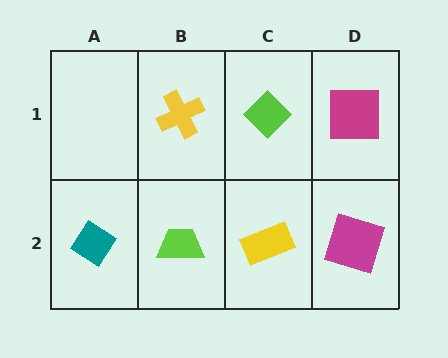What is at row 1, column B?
A yellow cross.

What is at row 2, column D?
A magenta square.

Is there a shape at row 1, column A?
No, that cell is empty.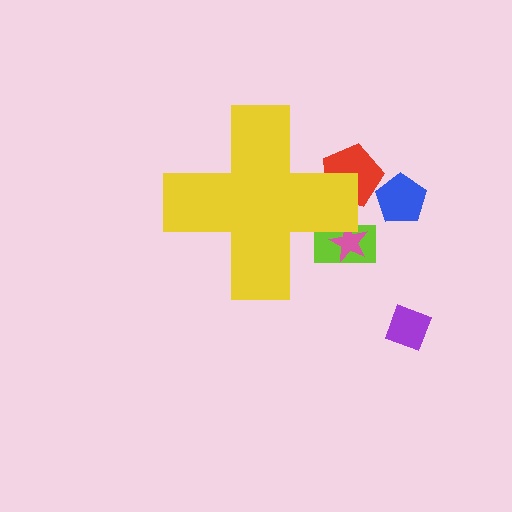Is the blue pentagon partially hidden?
No, the blue pentagon is fully visible.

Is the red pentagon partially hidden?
Yes, the red pentagon is partially hidden behind the yellow cross.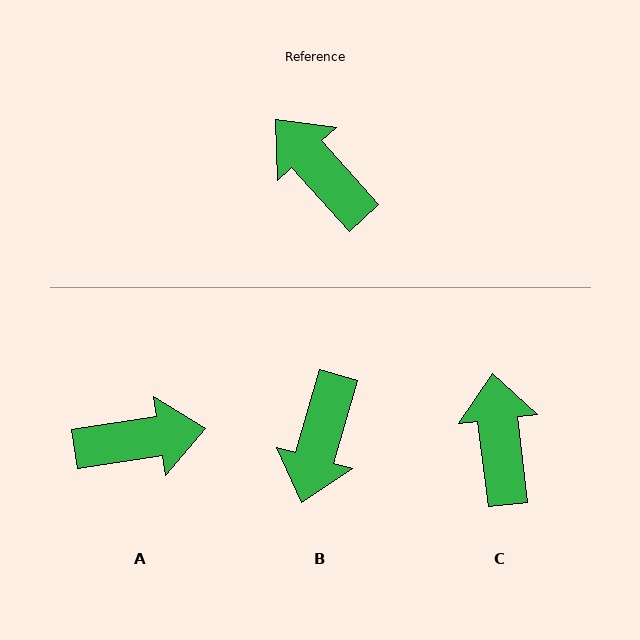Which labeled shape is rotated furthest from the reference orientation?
A, about 123 degrees away.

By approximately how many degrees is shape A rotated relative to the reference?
Approximately 123 degrees clockwise.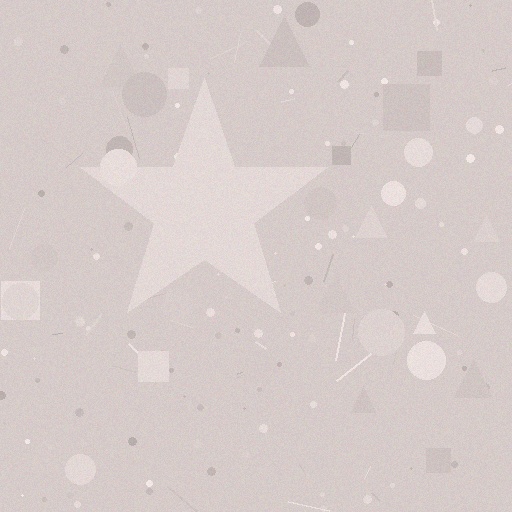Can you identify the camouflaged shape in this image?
The camouflaged shape is a star.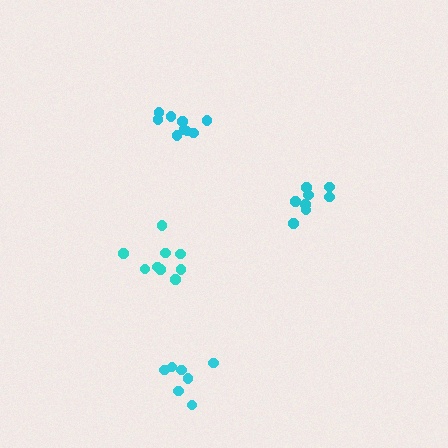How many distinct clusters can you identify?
There are 4 distinct clusters.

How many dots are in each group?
Group 1: 7 dots, Group 2: 9 dots, Group 3: 8 dots, Group 4: 9 dots (33 total).